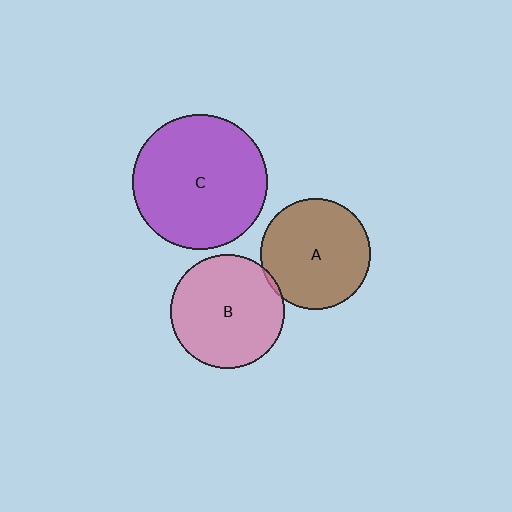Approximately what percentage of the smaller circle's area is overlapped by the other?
Approximately 5%.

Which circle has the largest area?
Circle C (purple).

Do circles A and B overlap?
Yes.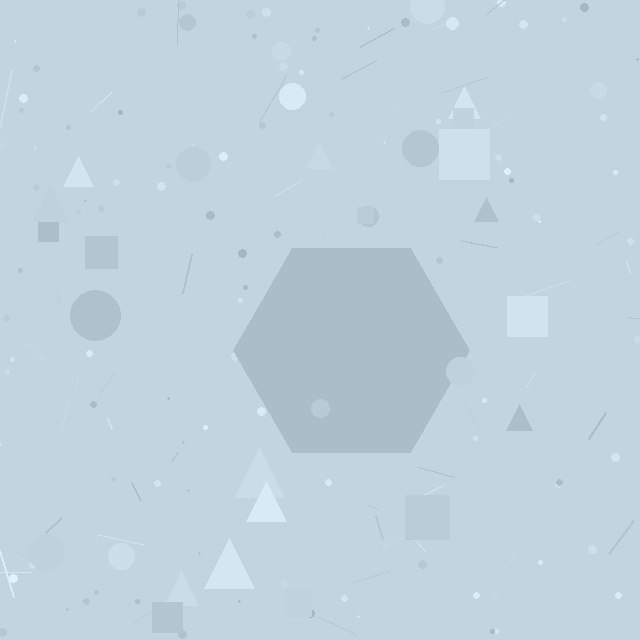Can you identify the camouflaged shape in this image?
The camouflaged shape is a hexagon.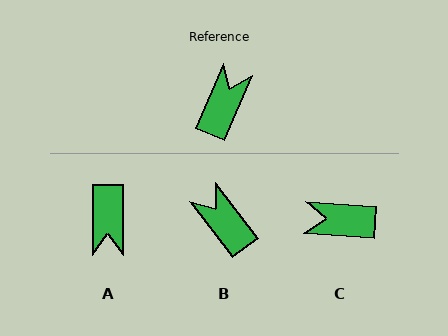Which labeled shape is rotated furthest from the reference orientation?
A, about 157 degrees away.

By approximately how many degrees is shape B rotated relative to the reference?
Approximately 60 degrees counter-clockwise.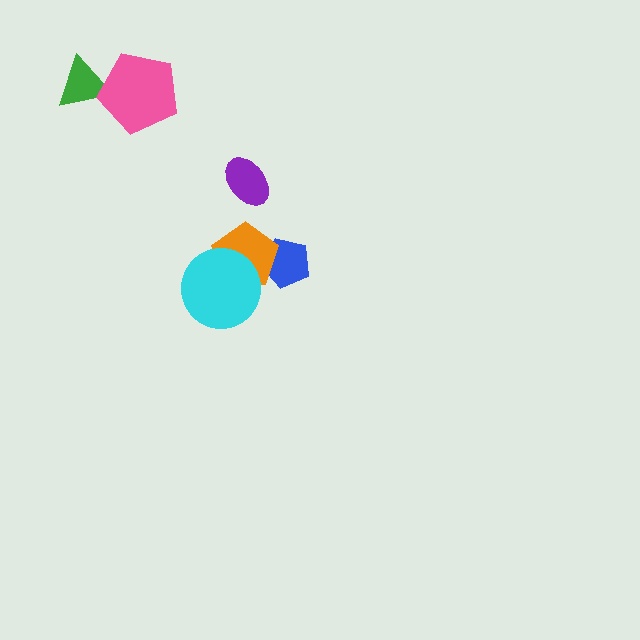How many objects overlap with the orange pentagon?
2 objects overlap with the orange pentagon.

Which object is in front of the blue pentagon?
The orange pentagon is in front of the blue pentagon.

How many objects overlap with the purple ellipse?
0 objects overlap with the purple ellipse.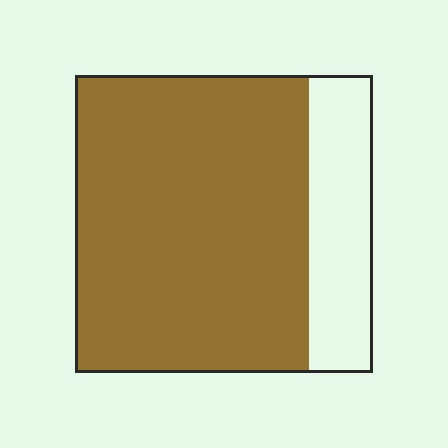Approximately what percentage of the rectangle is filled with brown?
Approximately 80%.